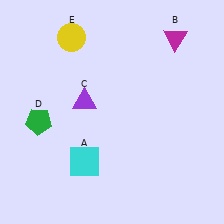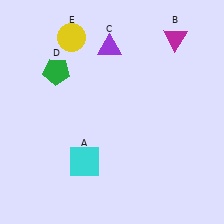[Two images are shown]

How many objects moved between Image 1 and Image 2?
2 objects moved between the two images.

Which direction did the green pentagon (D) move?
The green pentagon (D) moved up.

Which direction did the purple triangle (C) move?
The purple triangle (C) moved up.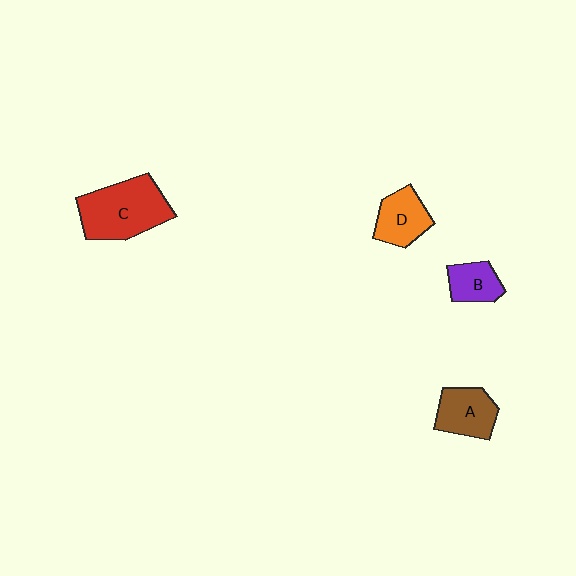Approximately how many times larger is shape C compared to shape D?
Approximately 1.8 times.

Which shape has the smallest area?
Shape B (purple).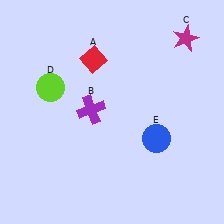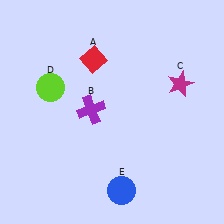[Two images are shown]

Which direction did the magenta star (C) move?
The magenta star (C) moved down.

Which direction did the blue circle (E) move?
The blue circle (E) moved down.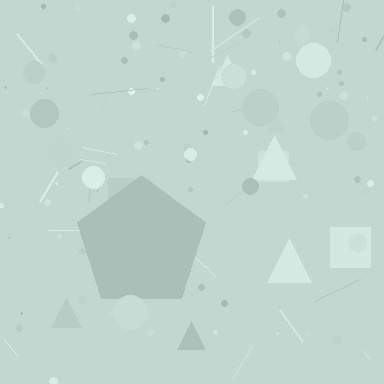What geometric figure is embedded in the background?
A pentagon is embedded in the background.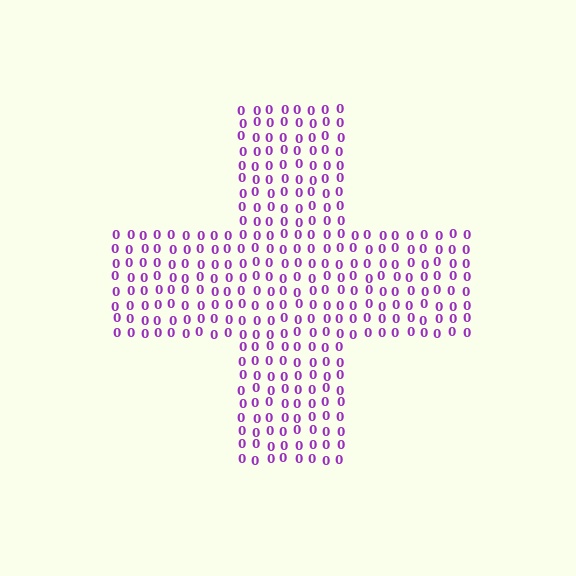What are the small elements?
The small elements are digit 0's.